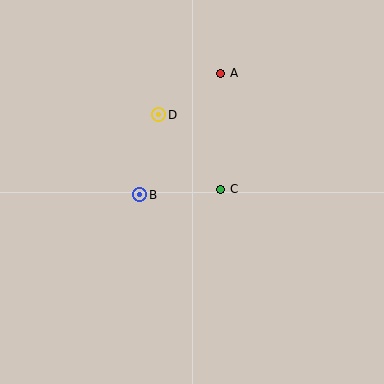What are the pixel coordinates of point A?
Point A is at (221, 73).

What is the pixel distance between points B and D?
The distance between B and D is 82 pixels.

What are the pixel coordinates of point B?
Point B is at (140, 195).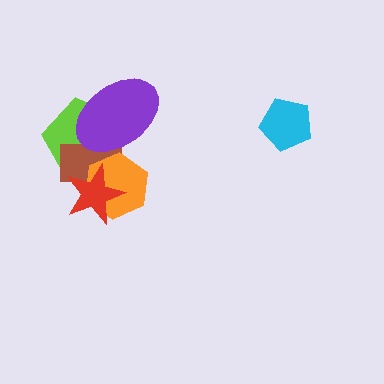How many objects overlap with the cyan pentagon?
0 objects overlap with the cyan pentagon.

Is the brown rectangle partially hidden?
Yes, it is partially covered by another shape.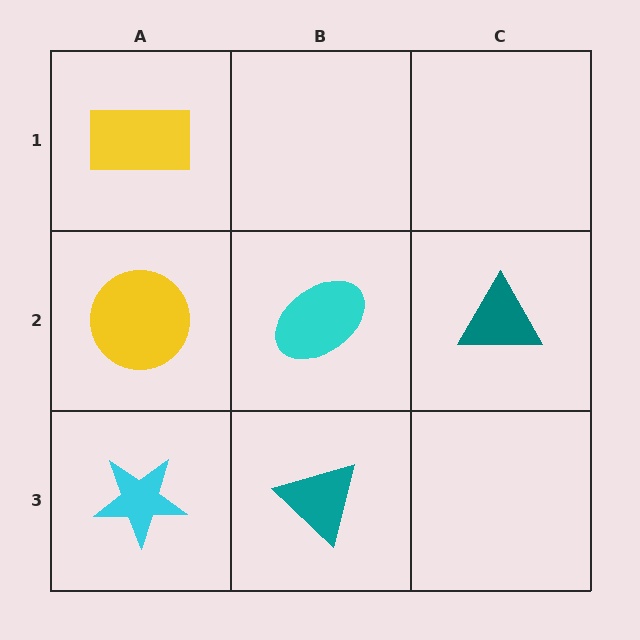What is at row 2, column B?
A cyan ellipse.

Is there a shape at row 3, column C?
No, that cell is empty.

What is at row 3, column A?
A cyan star.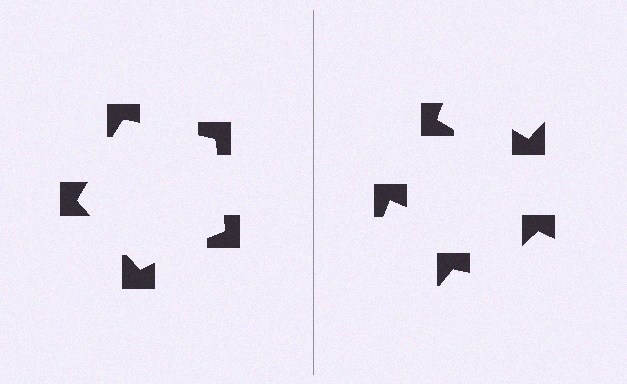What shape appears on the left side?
An illusory pentagon.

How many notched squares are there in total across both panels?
10 — 5 on each side.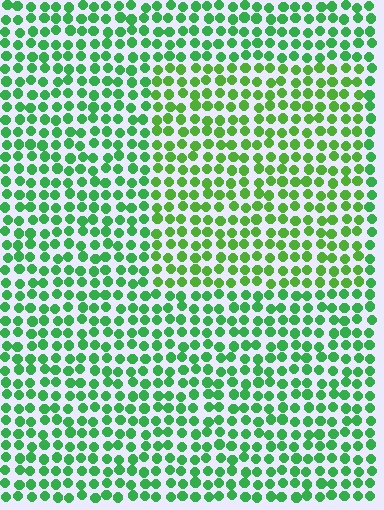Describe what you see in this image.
The image is filled with small green elements in a uniform arrangement. A rectangle-shaped region is visible where the elements are tinted to a slightly different hue, forming a subtle color boundary.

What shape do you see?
I see a rectangle.